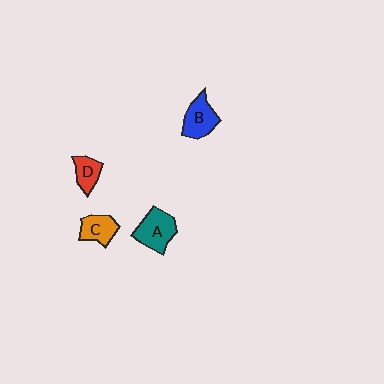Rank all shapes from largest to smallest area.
From largest to smallest: A (teal), B (blue), C (orange), D (red).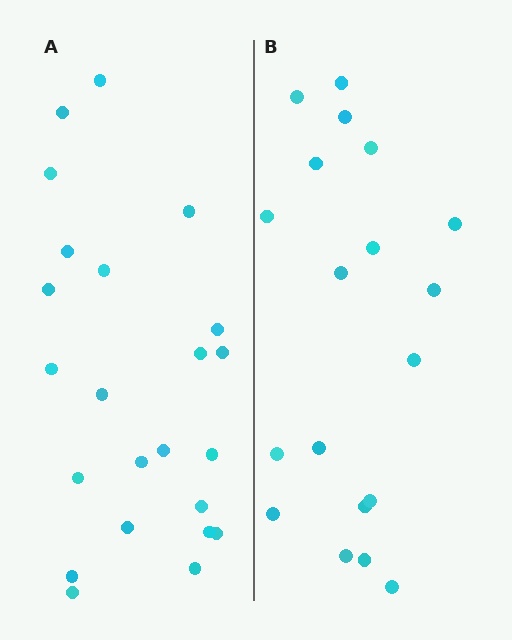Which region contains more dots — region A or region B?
Region A (the left region) has more dots.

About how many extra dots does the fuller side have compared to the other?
Region A has about 4 more dots than region B.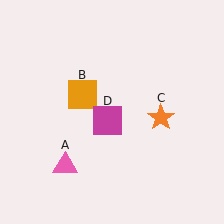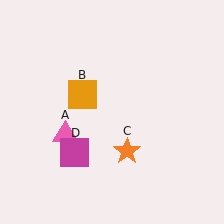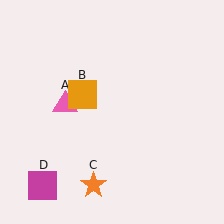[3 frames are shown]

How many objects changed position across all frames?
3 objects changed position: pink triangle (object A), orange star (object C), magenta square (object D).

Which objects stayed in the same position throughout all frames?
Orange square (object B) remained stationary.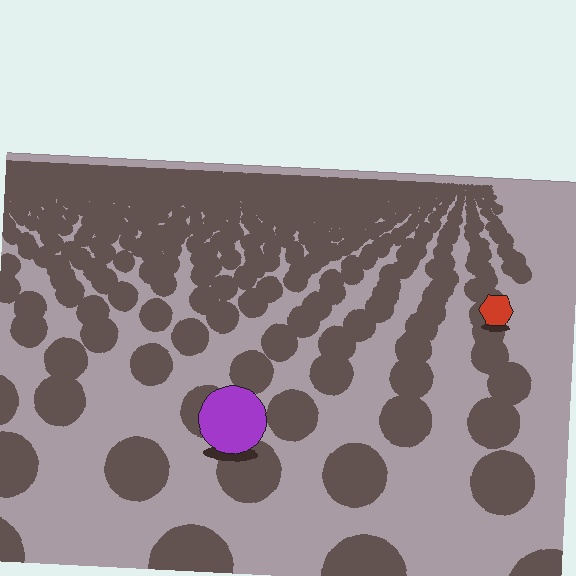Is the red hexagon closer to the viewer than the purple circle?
No. The purple circle is closer — you can tell from the texture gradient: the ground texture is coarser near it.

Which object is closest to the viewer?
The purple circle is closest. The texture marks near it are larger and more spread out.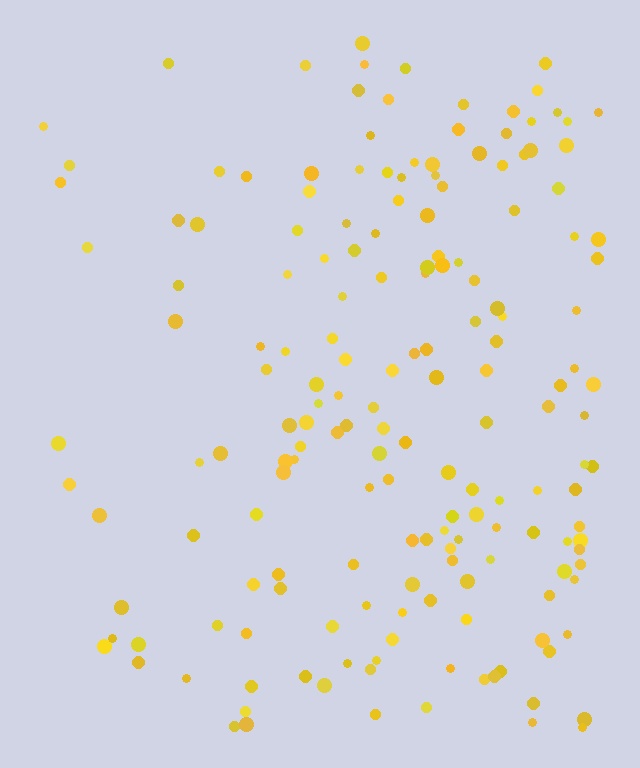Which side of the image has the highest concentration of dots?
The right.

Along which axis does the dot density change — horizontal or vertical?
Horizontal.